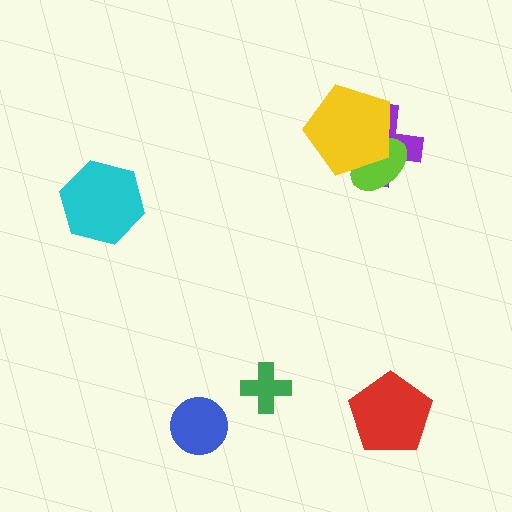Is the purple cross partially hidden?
Yes, it is partially covered by another shape.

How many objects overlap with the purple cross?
2 objects overlap with the purple cross.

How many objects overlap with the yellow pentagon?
2 objects overlap with the yellow pentagon.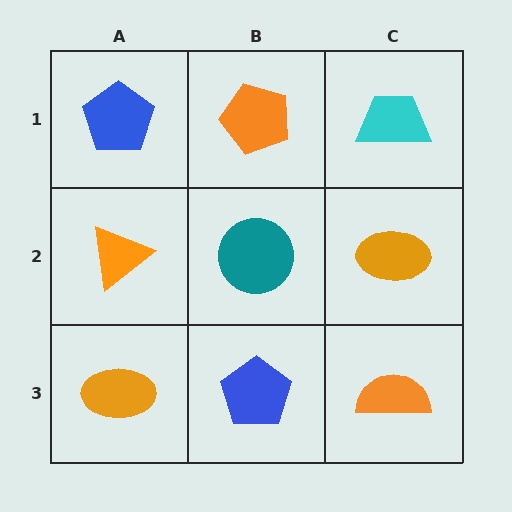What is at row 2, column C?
An orange ellipse.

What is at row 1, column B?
An orange pentagon.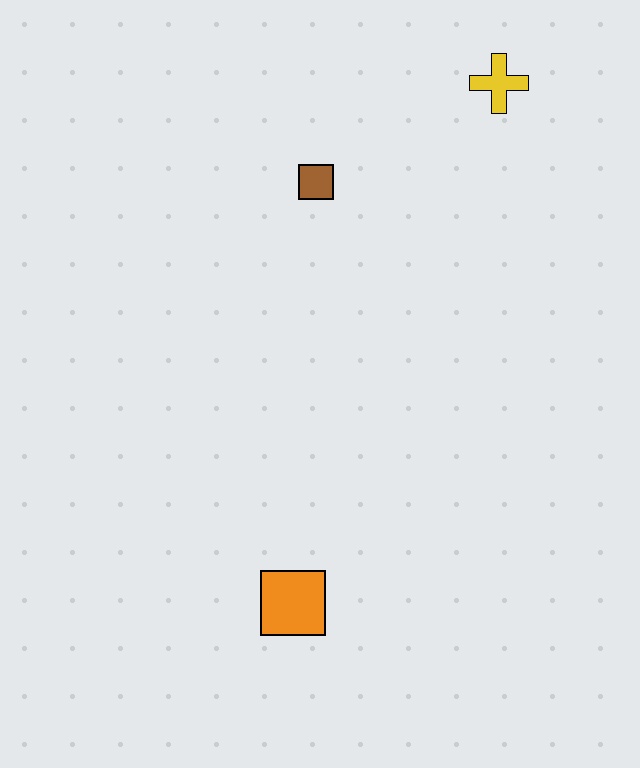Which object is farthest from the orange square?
The yellow cross is farthest from the orange square.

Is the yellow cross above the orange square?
Yes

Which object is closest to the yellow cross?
The brown square is closest to the yellow cross.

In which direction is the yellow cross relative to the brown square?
The yellow cross is to the right of the brown square.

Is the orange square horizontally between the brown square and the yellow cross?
No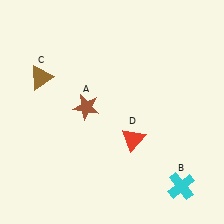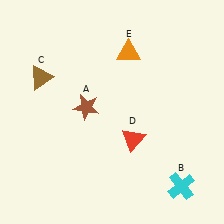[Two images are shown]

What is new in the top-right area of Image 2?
An orange triangle (E) was added in the top-right area of Image 2.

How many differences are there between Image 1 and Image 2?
There is 1 difference between the two images.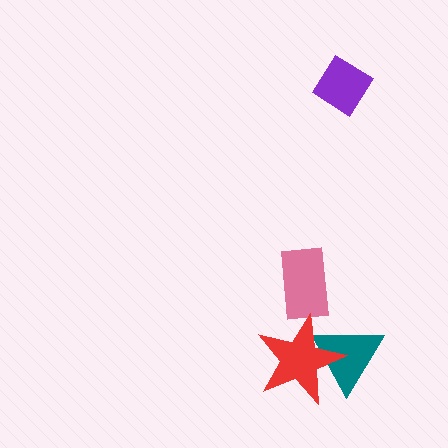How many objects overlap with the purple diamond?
0 objects overlap with the purple diamond.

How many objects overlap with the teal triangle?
1 object overlaps with the teal triangle.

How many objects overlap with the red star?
1 object overlaps with the red star.